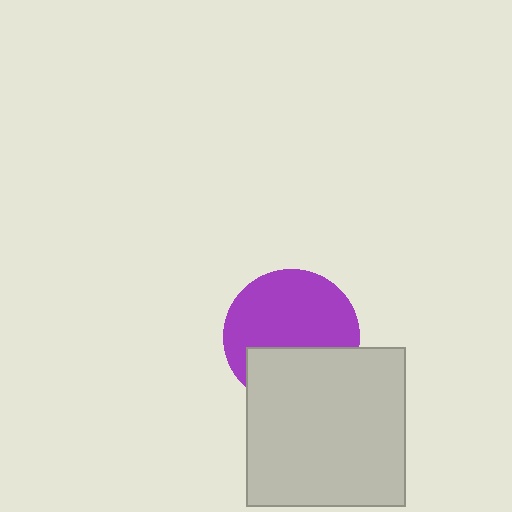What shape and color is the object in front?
The object in front is a light gray square.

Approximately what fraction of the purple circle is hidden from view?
Roughly 36% of the purple circle is hidden behind the light gray square.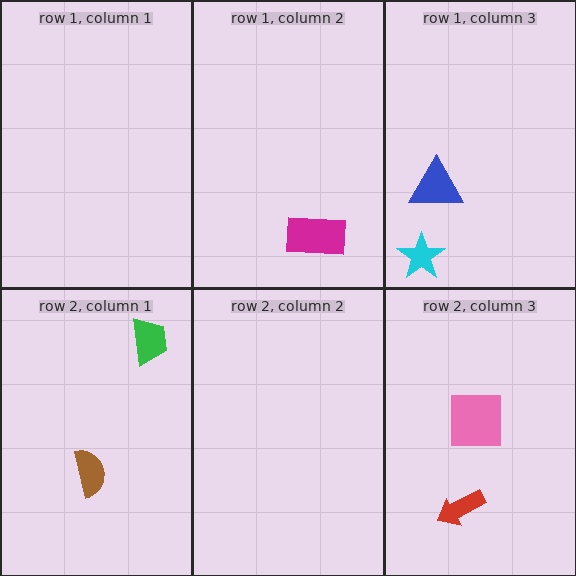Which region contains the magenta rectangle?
The row 1, column 2 region.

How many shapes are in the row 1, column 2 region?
1.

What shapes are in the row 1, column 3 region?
The cyan star, the blue triangle.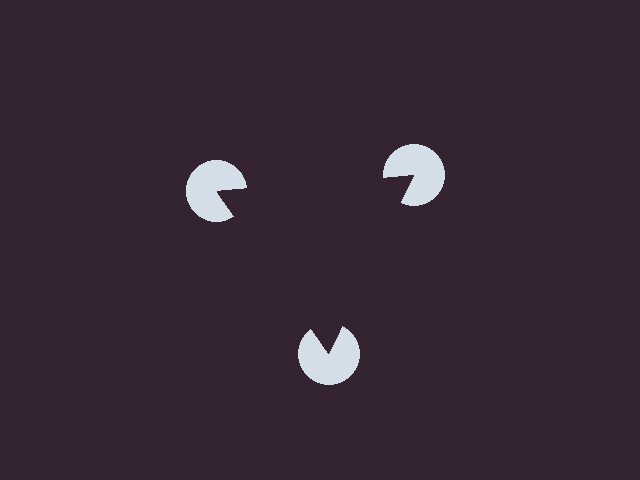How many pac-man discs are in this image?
There are 3 — one at each vertex of the illusory triangle.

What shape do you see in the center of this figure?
An illusory triangle — its edges are inferred from the aligned wedge cuts in the pac-man discs, not physically drawn.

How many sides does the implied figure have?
3 sides.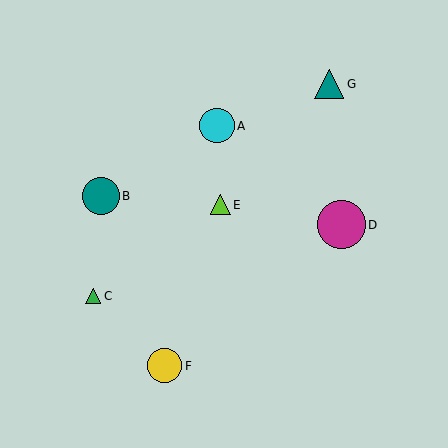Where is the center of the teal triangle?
The center of the teal triangle is at (329, 84).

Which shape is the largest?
The magenta circle (labeled D) is the largest.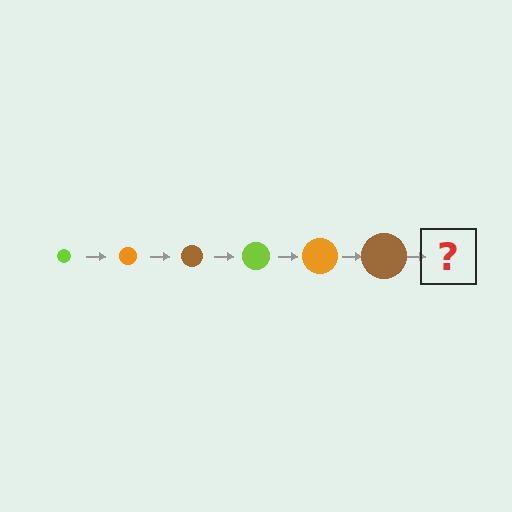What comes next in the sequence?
The next element should be a lime circle, larger than the previous one.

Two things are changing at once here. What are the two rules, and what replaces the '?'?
The two rules are that the circle grows larger each step and the color cycles through lime, orange, and brown. The '?' should be a lime circle, larger than the previous one.